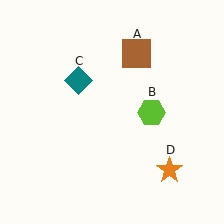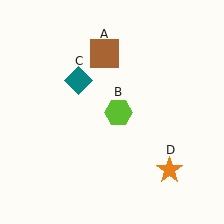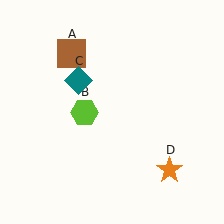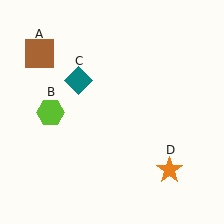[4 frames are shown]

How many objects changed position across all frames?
2 objects changed position: brown square (object A), lime hexagon (object B).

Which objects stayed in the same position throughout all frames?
Teal diamond (object C) and orange star (object D) remained stationary.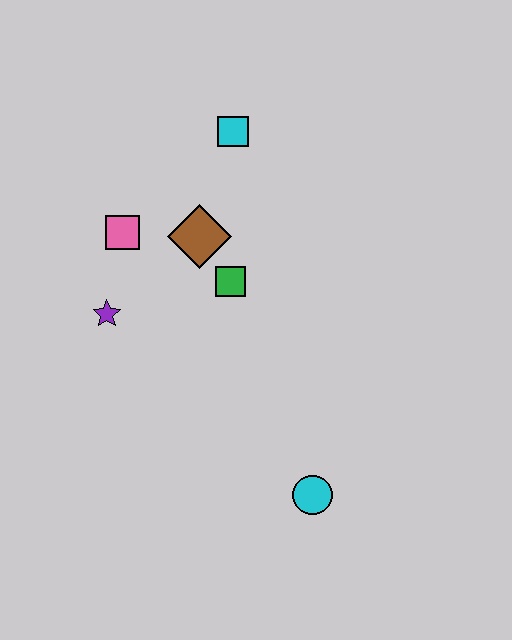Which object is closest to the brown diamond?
The green square is closest to the brown diamond.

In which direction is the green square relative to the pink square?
The green square is to the right of the pink square.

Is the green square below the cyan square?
Yes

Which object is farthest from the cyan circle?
The cyan square is farthest from the cyan circle.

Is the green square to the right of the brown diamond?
Yes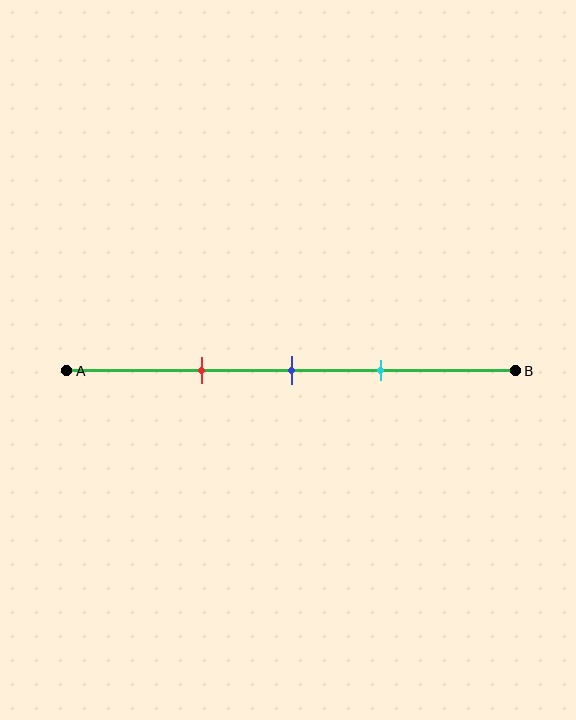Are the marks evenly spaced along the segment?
Yes, the marks are approximately evenly spaced.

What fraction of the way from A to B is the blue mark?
The blue mark is approximately 50% (0.5) of the way from A to B.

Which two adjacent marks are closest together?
The blue and cyan marks are the closest adjacent pair.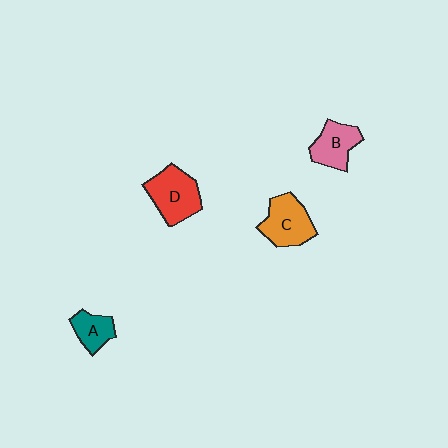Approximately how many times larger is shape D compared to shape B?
Approximately 1.3 times.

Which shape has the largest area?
Shape D (red).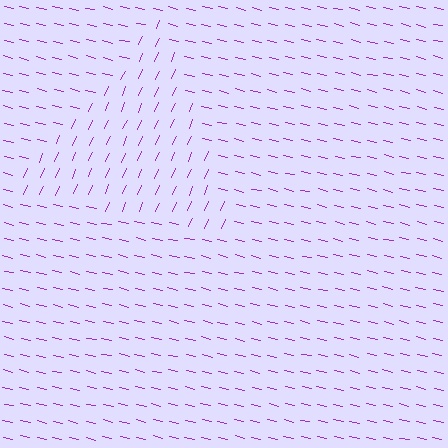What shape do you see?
I see a triangle.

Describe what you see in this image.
The image is filled with small purple line segments. A triangle region in the image has lines oriented differently from the surrounding lines, creating a visible texture boundary.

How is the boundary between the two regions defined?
The boundary is defined purely by a change in line orientation (approximately 79 degrees difference). All lines are the same color and thickness.